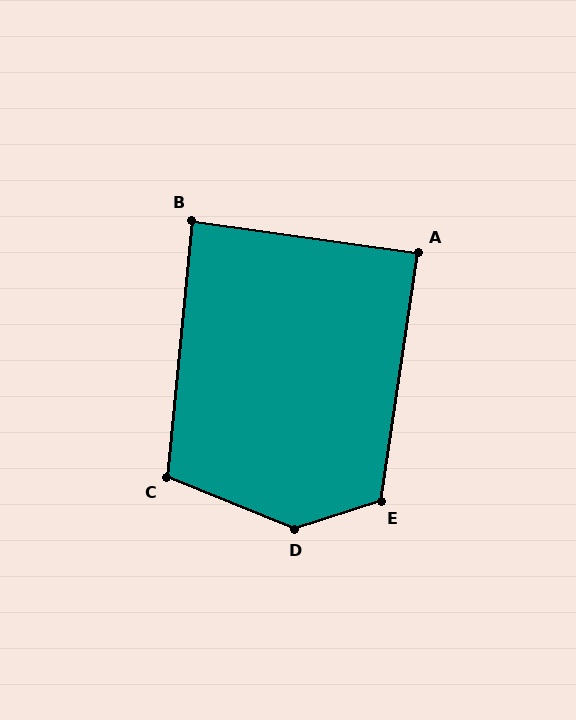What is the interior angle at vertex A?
Approximately 89 degrees (approximately right).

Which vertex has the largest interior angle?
D, at approximately 140 degrees.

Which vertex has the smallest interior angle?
B, at approximately 88 degrees.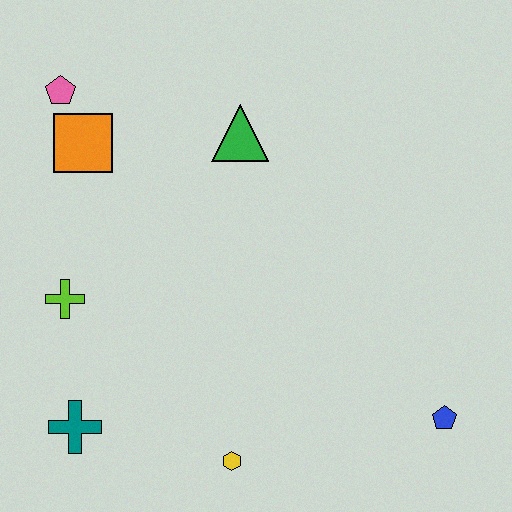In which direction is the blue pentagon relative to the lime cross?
The blue pentagon is to the right of the lime cross.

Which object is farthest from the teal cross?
The blue pentagon is farthest from the teal cross.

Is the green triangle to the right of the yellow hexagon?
Yes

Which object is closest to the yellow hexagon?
The teal cross is closest to the yellow hexagon.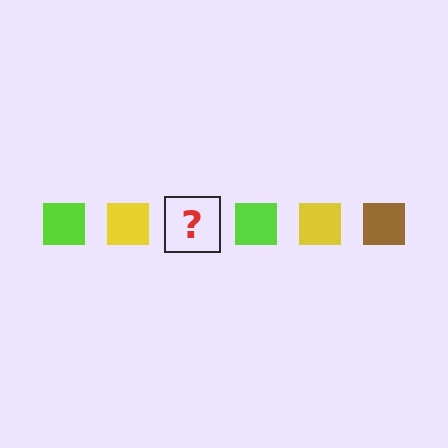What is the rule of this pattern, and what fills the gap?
The rule is that the pattern cycles through lime, yellow, brown squares. The gap should be filled with a brown square.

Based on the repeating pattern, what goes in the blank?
The blank should be a brown square.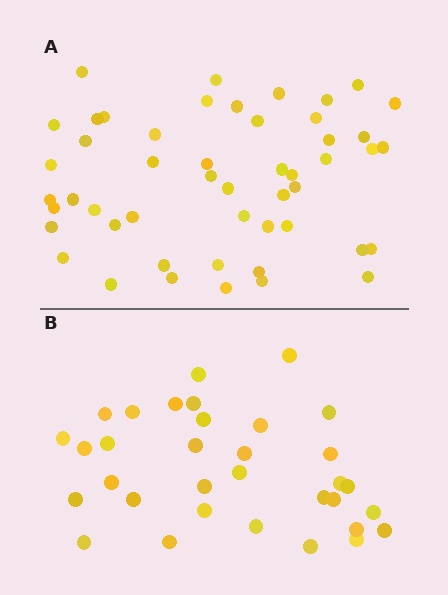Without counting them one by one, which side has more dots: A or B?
Region A (the top region) has more dots.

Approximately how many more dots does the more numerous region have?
Region A has approximately 15 more dots than region B.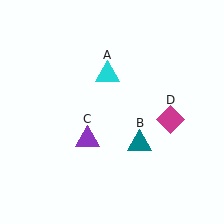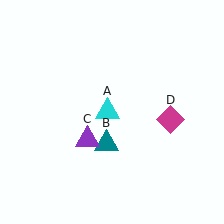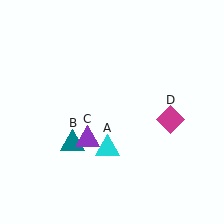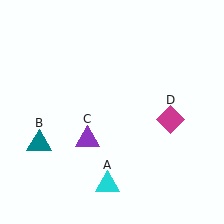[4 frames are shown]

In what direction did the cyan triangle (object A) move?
The cyan triangle (object A) moved down.